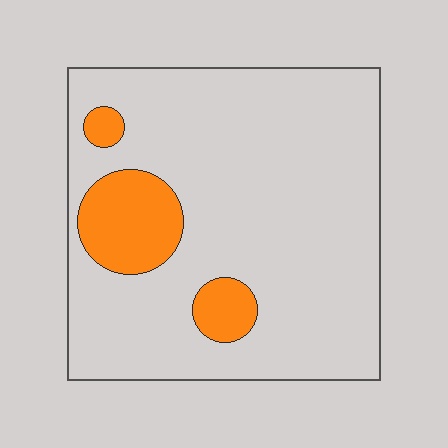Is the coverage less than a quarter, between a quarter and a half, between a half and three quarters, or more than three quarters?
Less than a quarter.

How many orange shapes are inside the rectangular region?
3.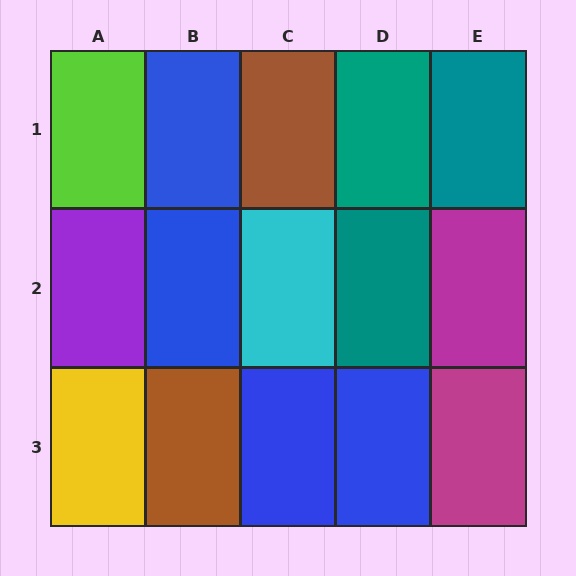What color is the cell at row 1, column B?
Blue.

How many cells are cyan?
1 cell is cyan.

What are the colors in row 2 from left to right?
Purple, blue, cyan, teal, magenta.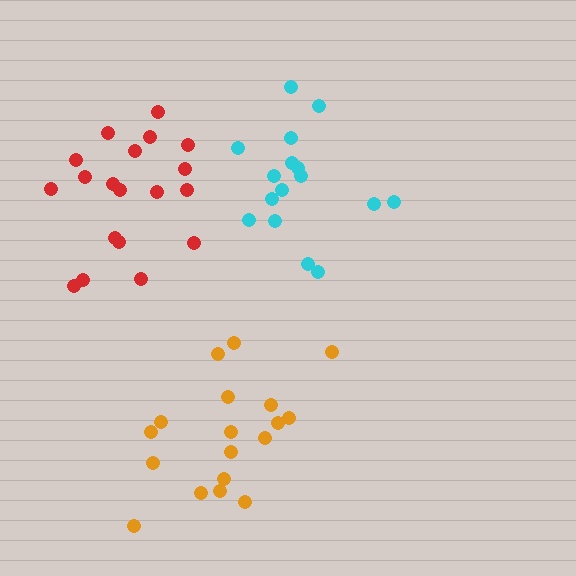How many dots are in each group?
Group 1: 18 dots, Group 2: 16 dots, Group 3: 19 dots (53 total).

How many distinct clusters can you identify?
There are 3 distinct clusters.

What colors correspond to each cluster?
The clusters are colored: orange, cyan, red.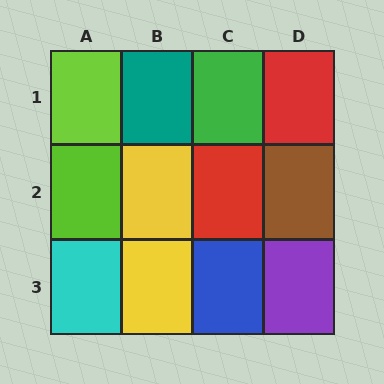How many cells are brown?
1 cell is brown.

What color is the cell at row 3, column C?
Blue.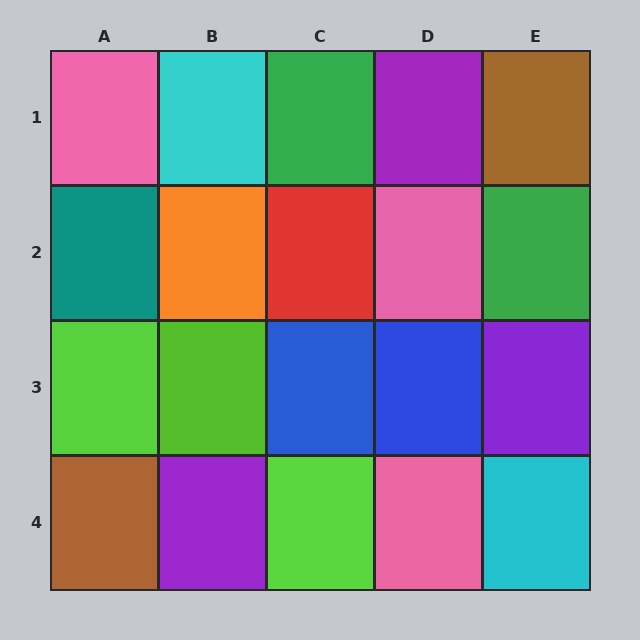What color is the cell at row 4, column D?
Pink.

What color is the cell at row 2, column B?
Orange.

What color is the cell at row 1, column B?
Cyan.